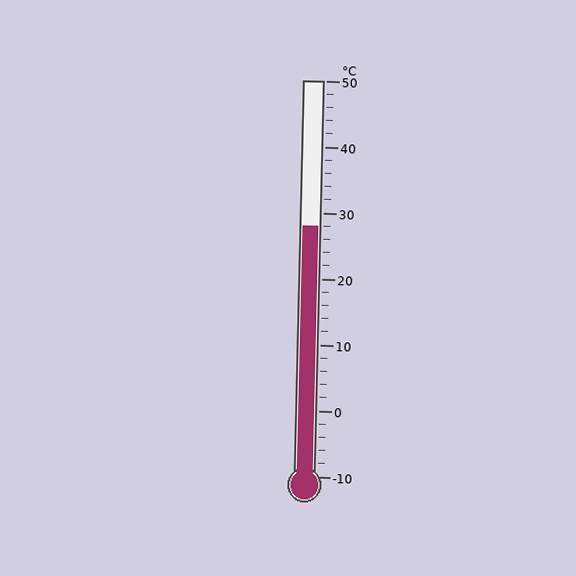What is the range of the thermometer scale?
The thermometer scale ranges from -10°C to 50°C.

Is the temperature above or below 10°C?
The temperature is above 10°C.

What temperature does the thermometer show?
The thermometer shows approximately 28°C.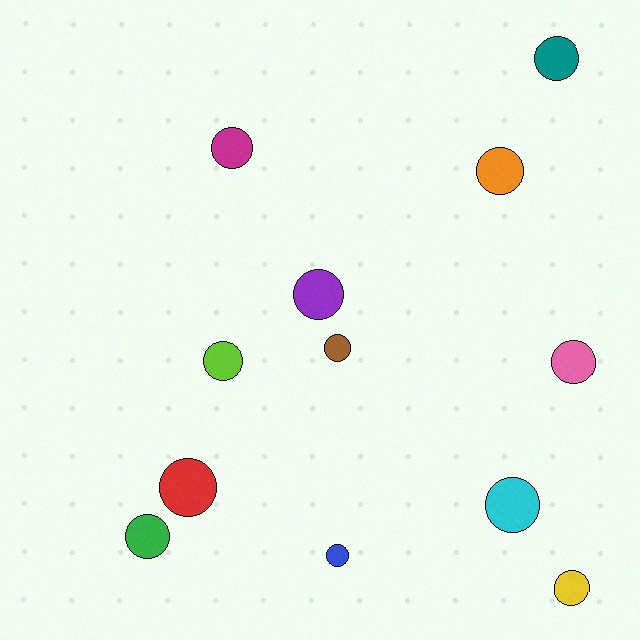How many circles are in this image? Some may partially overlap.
There are 12 circles.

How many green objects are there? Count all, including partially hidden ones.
There is 1 green object.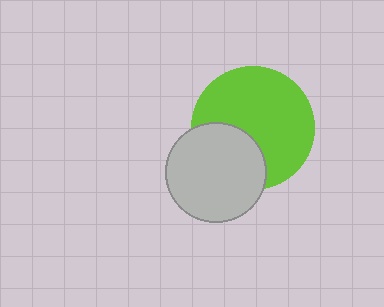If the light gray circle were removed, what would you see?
You would see the complete lime circle.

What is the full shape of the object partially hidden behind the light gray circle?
The partially hidden object is a lime circle.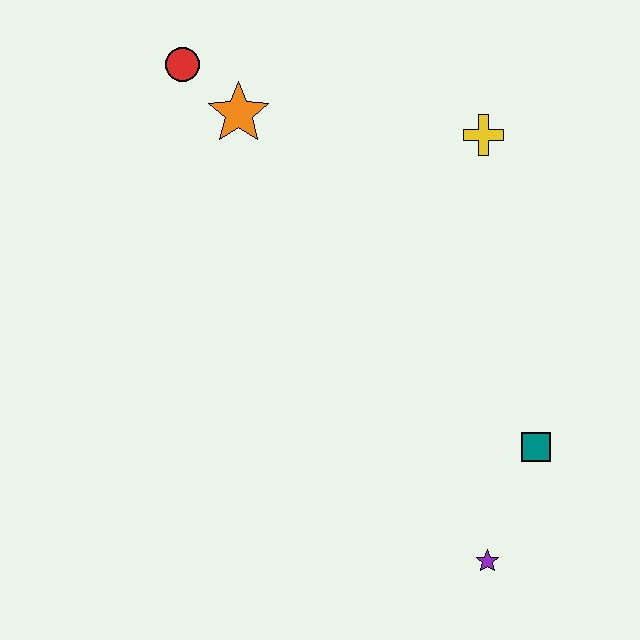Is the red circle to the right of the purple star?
No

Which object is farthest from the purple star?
The red circle is farthest from the purple star.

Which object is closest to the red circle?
The orange star is closest to the red circle.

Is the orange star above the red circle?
No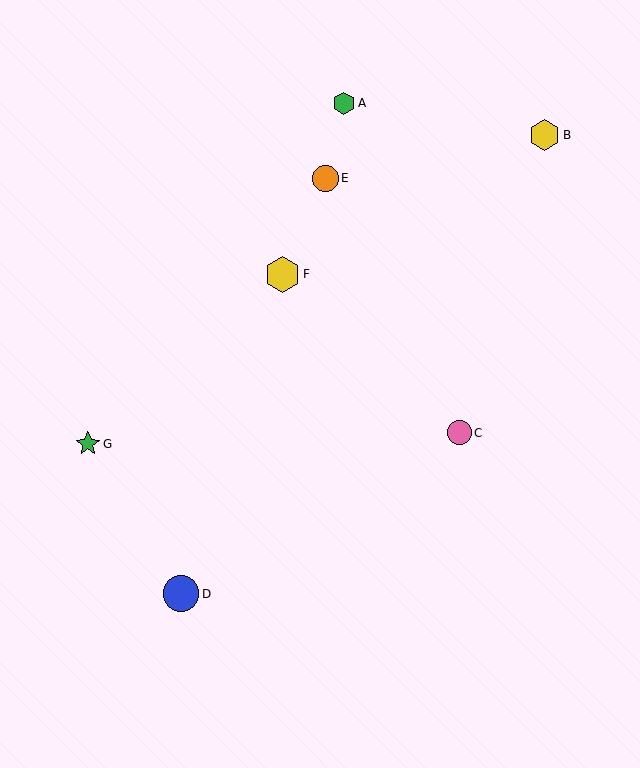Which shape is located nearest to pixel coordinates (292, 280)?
The yellow hexagon (labeled F) at (283, 274) is nearest to that location.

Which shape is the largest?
The blue circle (labeled D) is the largest.